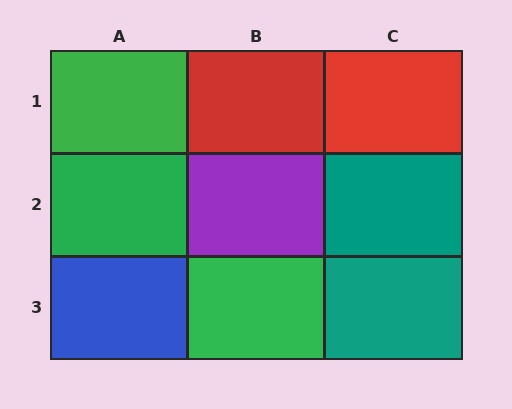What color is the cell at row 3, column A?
Blue.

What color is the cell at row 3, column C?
Teal.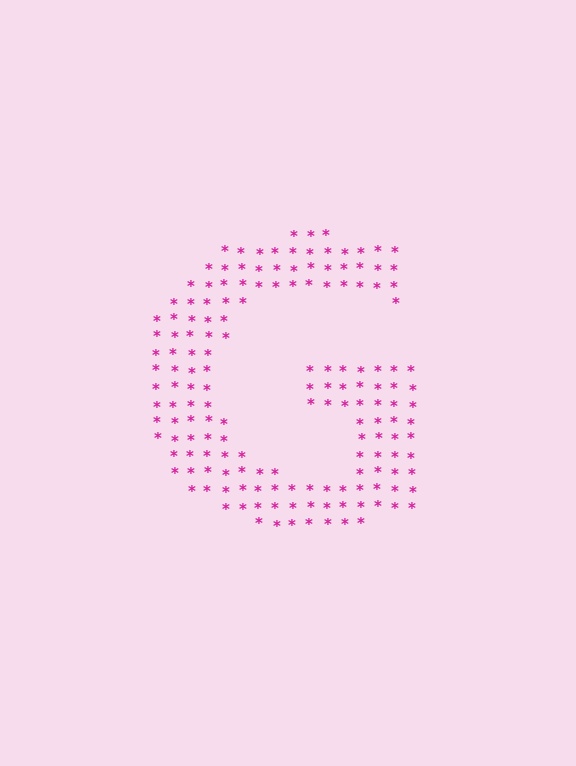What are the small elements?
The small elements are asterisks.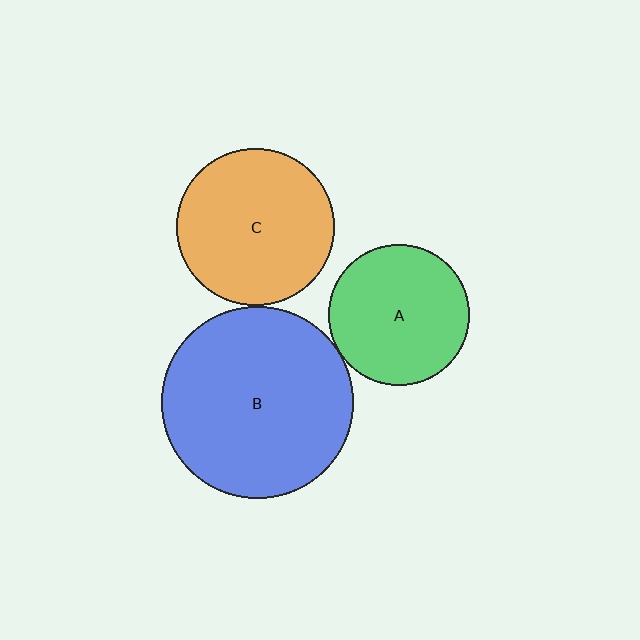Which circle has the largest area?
Circle B (blue).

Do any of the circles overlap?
No, none of the circles overlap.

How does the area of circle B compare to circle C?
Approximately 1.5 times.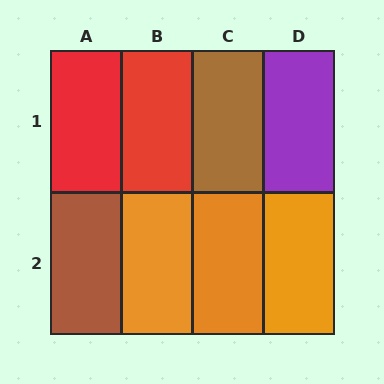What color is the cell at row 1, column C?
Brown.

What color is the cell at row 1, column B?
Red.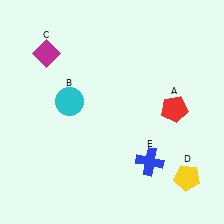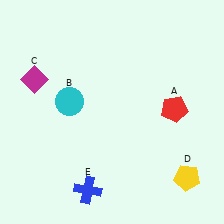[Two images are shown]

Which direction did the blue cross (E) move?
The blue cross (E) moved left.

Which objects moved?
The objects that moved are: the magenta diamond (C), the blue cross (E).